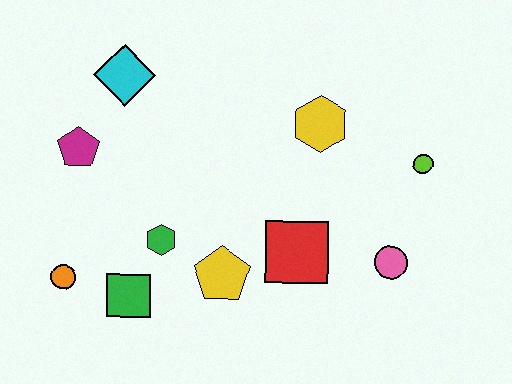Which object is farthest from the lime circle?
The orange circle is farthest from the lime circle.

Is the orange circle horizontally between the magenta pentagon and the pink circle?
No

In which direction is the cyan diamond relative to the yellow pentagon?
The cyan diamond is above the yellow pentagon.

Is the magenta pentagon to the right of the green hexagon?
No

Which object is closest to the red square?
The yellow pentagon is closest to the red square.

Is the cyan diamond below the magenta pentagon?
No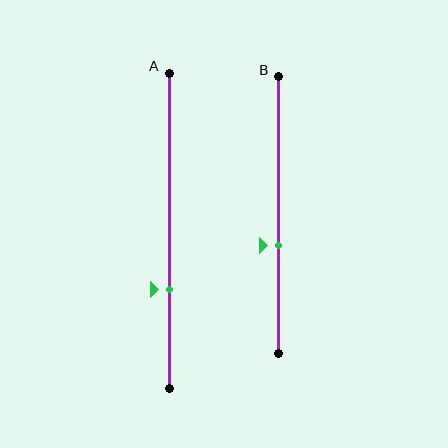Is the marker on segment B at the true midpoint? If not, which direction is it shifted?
No, the marker on segment B is shifted downward by about 11% of the segment length.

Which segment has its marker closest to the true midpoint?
Segment B has its marker closest to the true midpoint.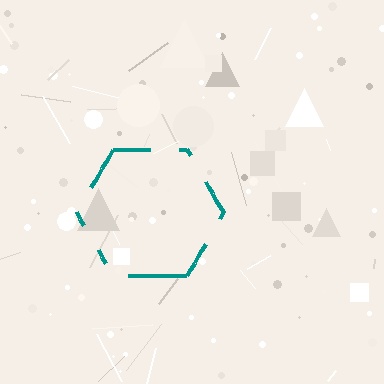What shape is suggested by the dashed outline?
The dashed outline suggests a hexagon.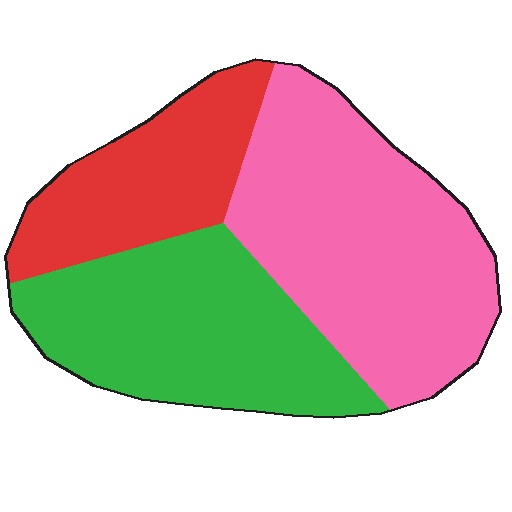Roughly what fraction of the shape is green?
Green covers about 35% of the shape.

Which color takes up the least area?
Red, at roughly 20%.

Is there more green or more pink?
Pink.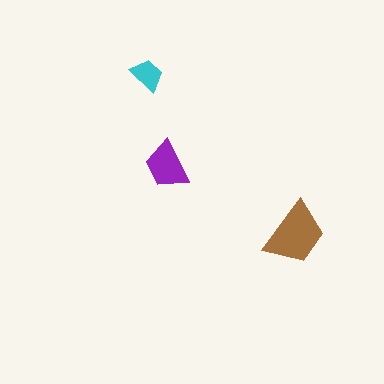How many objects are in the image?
There are 3 objects in the image.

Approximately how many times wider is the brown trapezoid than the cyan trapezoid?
About 2 times wider.